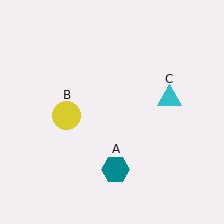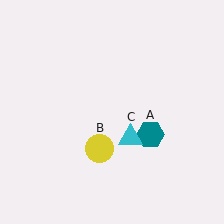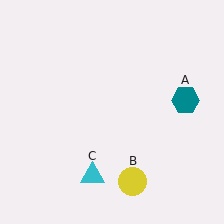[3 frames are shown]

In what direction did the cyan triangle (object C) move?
The cyan triangle (object C) moved down and to the left.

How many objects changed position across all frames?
3 objects changed position: teal hexagon (object A), yellow circle (object B), cyan triangle (object C).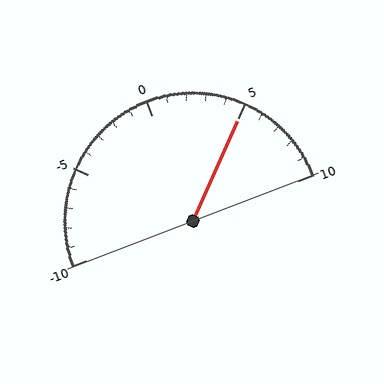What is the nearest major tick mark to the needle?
The nearest major tick mark is 5.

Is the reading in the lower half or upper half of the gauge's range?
The reading is in the upper half of the range (-10 to 10).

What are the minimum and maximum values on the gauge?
The gauge ranges from -10 to 10.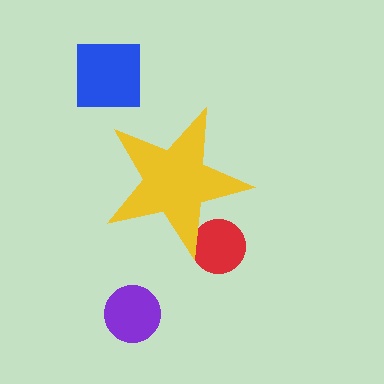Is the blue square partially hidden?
No, the blue square is fully visible.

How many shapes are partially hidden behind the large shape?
1 shape is partially hidden.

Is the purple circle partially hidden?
No, the purple circle is fully visible.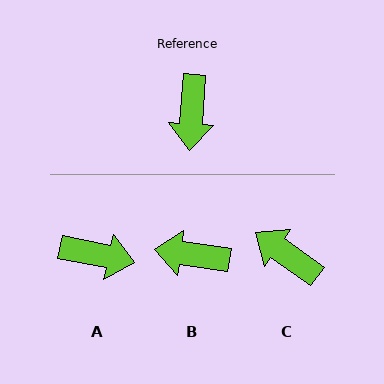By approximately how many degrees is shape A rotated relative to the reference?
Approximately 82 degrees counter-clockwise.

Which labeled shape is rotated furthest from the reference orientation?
C, about 122 degrees away.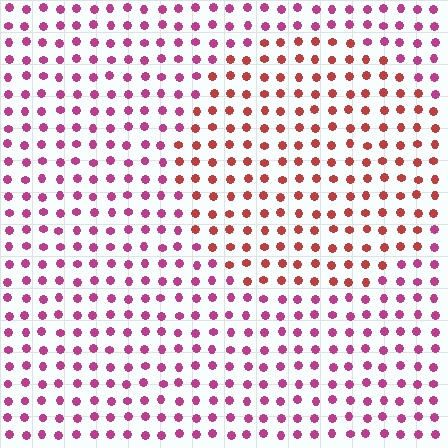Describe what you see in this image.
The image is filled with small magenta elements in a uniform arrangement. A circle-shaped region is visible where the elements are tinted to a slightly different hue, forming a subtle color boundary.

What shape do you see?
I see a circle.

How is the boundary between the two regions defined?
The boundary is defined purely by a slight shift in hue (about 38 degrees). Spacing, size, and orientation are identical on both sides.